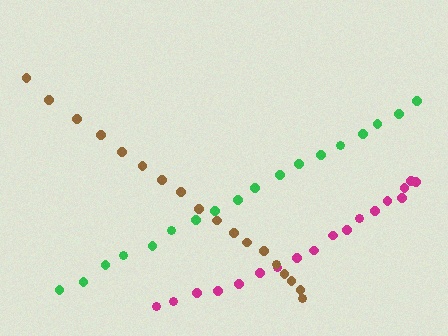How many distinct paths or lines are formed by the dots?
There are 3 distinct paths.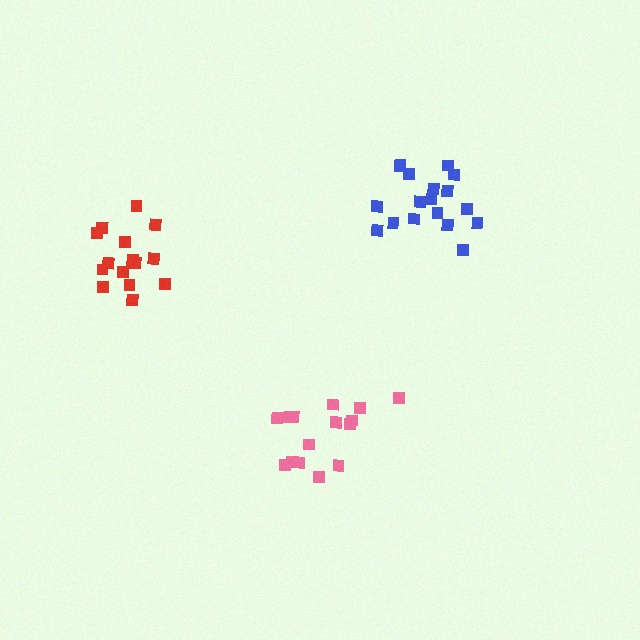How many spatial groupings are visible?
There are 3 spatial groupings.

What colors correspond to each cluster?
The clusters are colored: red, blue, pink.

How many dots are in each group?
Group 1: 15 dots, Group 2: 18 dots, Group 3: 15 dots (48 total).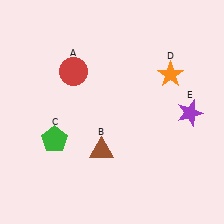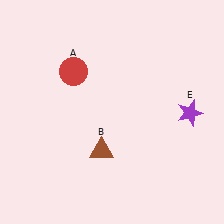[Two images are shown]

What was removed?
The orange star (D), the green pentagon (C) were removed in Image 2.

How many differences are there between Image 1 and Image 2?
There are 2 differences between the two images.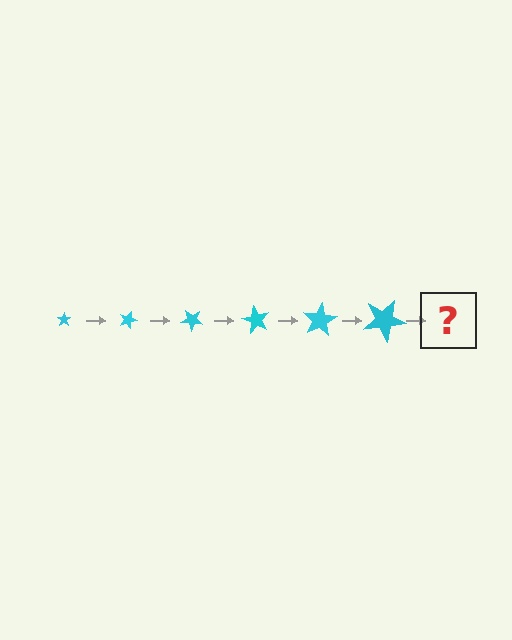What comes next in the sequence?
The next element should be a star, larger than the previous one and rotated 120 degrees from the start.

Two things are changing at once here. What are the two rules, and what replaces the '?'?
The two rules are that the star grows larger each step and it rotates 20 degrees each step. The '?' should be a star, larger than the previous one and rotated 120 degrees from the start.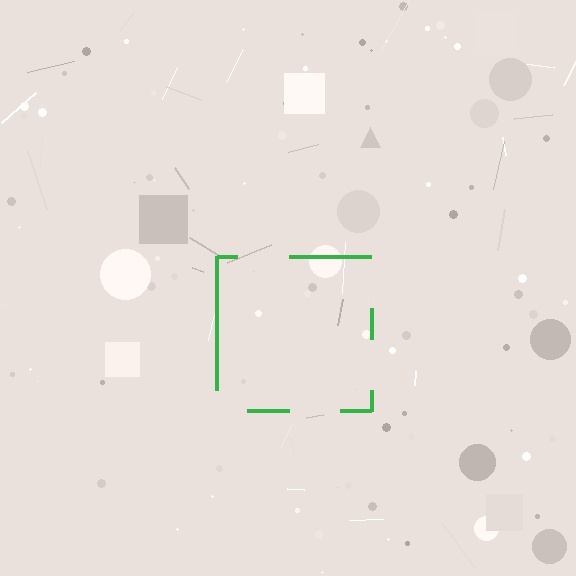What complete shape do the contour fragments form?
The contour fragments form a square.